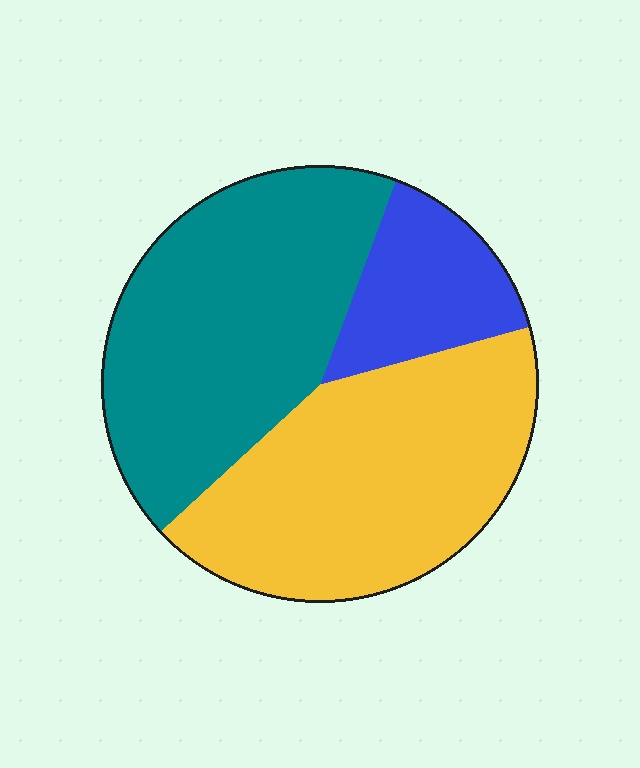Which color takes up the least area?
Blue, at roughly 15%.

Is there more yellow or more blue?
Yellow.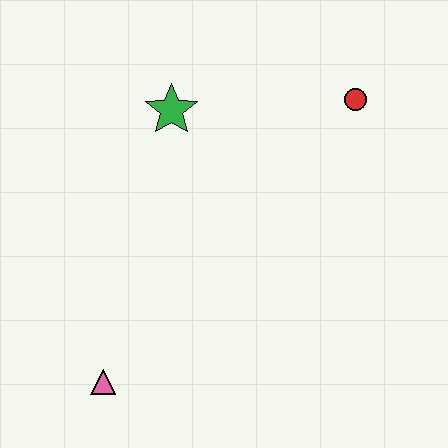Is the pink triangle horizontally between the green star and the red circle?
No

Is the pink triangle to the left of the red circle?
Yes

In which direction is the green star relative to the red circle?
The green star is to the left of the red circle.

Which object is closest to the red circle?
The green star is closest to the red circle.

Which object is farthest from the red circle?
The pink triangle is farthest from the red circle.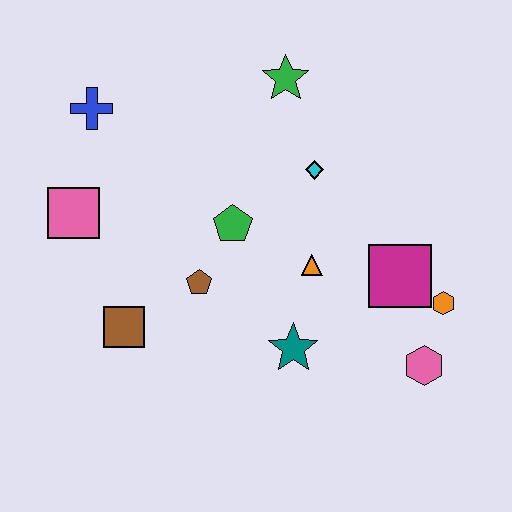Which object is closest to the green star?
The cyan diamond is closest to the green star.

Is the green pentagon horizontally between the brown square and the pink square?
No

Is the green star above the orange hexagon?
Yes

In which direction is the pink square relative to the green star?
The pink square is to the left of the green star.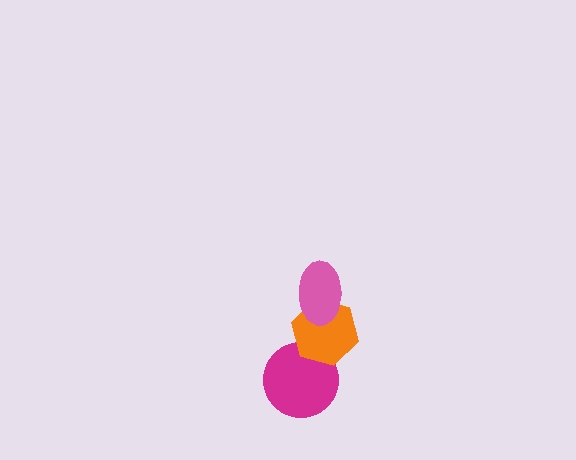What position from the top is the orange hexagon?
The orange hexagon is 2nd from the top.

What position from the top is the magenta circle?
The magenta circle is 3rd from the top.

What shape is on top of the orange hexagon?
The pink ellipse is on top of the orange hexagon.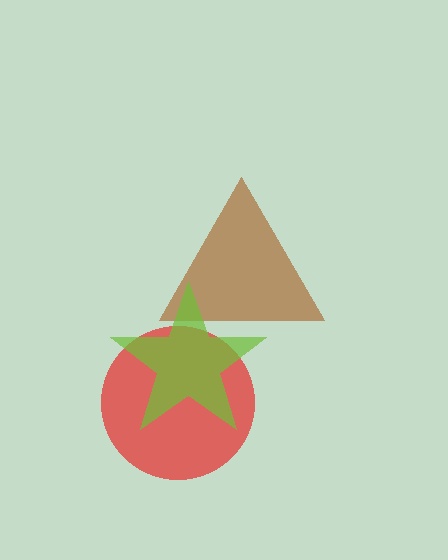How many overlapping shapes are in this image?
There are 3 overlapping shapes in the image.